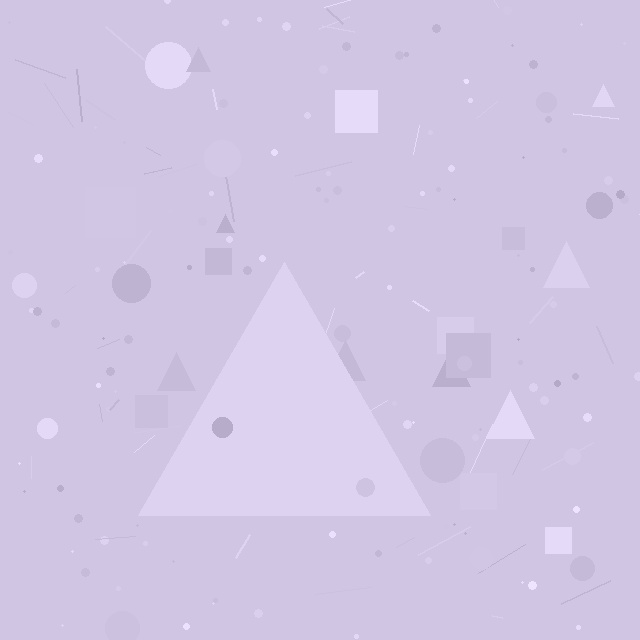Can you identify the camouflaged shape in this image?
The camouflaged shape is a triangle.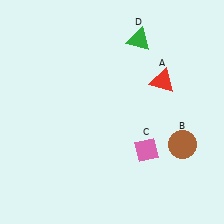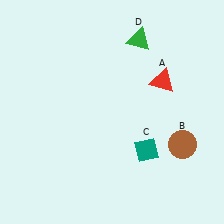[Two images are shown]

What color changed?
The diamond (C) changed from pink in Image 1 to teal in Image 2.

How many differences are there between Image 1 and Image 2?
There is 1 difference between the two images.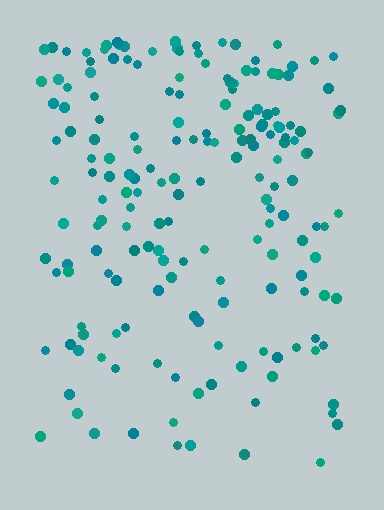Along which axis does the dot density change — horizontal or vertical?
Vertical.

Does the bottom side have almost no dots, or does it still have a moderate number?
Still a moderate number, just noticeably fewer than the top.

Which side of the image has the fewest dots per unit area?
The bottom.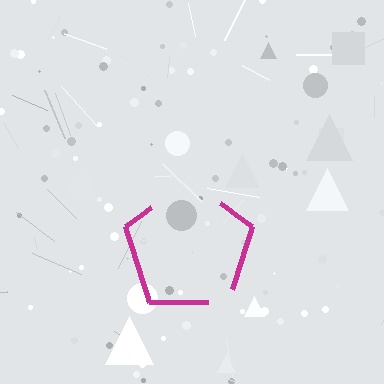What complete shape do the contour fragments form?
The contour fragments form a pentagon.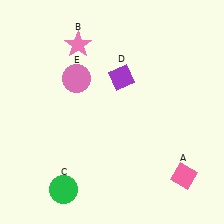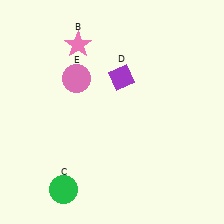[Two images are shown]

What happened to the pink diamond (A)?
The pink diamond (A) was removed in Image 2. It was in the bottom-right area of Image 1.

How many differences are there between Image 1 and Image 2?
There is 1 difference between the two images.